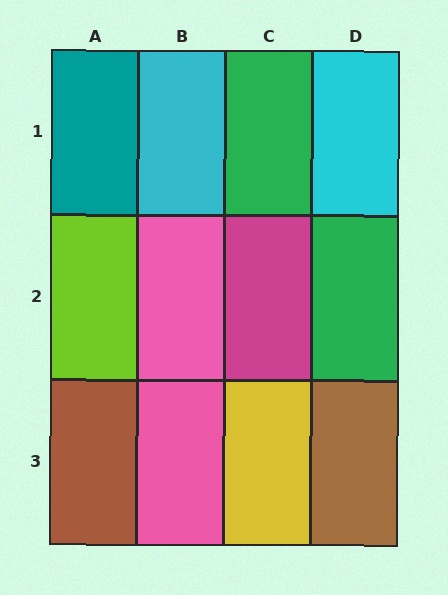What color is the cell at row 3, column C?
Yellow.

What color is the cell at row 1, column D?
Cyan.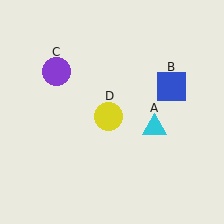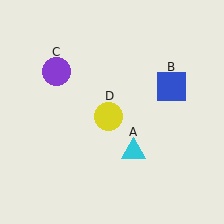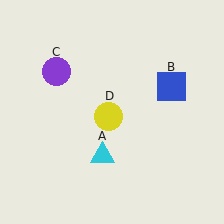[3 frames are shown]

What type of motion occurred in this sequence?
The cyan triangle (object A) rotated clockwise around the center of the scene.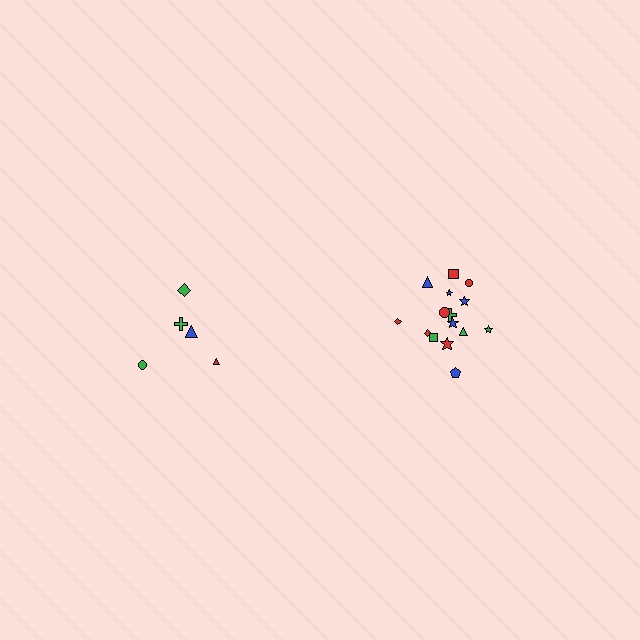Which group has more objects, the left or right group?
The right group.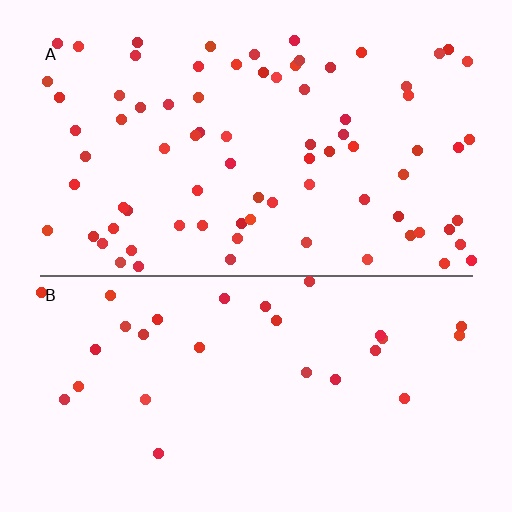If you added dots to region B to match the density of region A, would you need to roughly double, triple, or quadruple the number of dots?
Approximately triple.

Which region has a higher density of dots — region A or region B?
A (the top).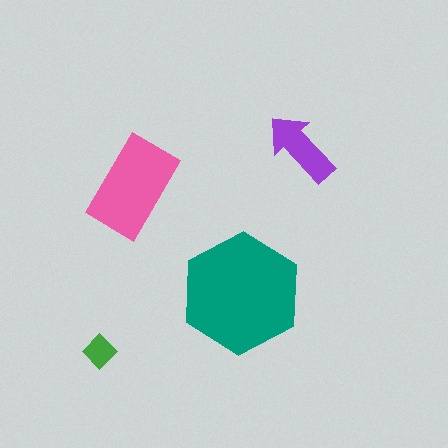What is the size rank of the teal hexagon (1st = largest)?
1st.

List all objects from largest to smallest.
The teal hexagon, the pink rectangle, the purple arrow, the green diamond.